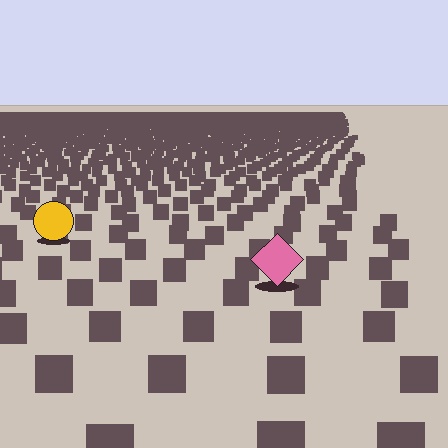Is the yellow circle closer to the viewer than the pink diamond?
No. The pink diamond is closer — you can tell from the texture gradient: the ground texture is coarser near it.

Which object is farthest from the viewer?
The yellow circle is farthest from the viewer. It appears smaller and the ground texture around it is denser.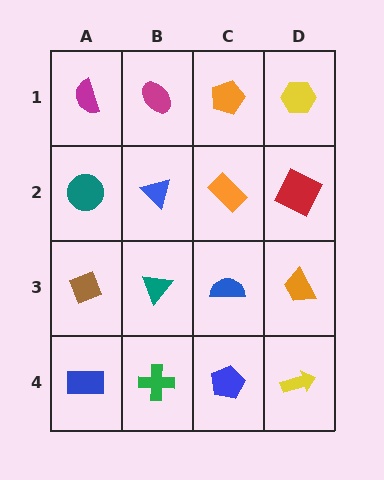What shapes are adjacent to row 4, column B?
A teal triangle (row 3, column B), a blue rectangle (row 4, column A), a blue pentagon (row 4, column C).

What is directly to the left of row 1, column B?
A magenta semicircle.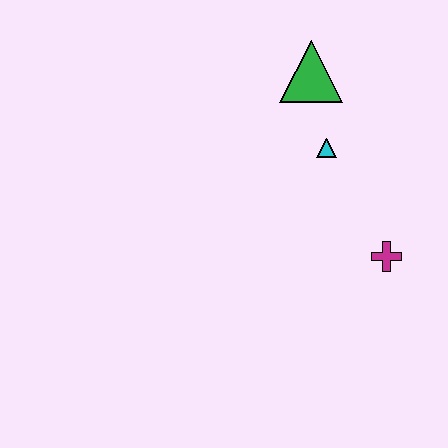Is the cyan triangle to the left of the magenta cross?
Yes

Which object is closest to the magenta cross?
The cyan triangle is closest to the magenta cross.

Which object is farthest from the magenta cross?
The green triangle is farthest from the magenta cross.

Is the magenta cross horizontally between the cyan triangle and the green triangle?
No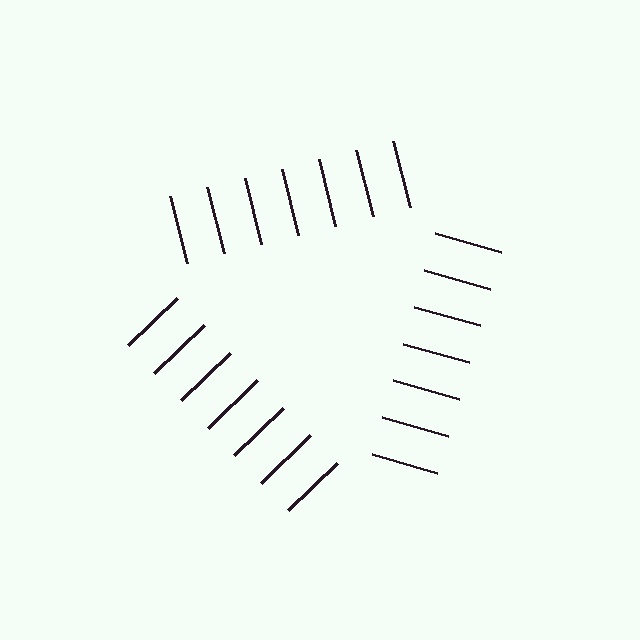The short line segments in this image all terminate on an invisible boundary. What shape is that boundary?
An illusory triangle — the line segments terminate on its edges but no continuous stroke is drawn.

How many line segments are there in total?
21 — 7 along each of the 3 edges.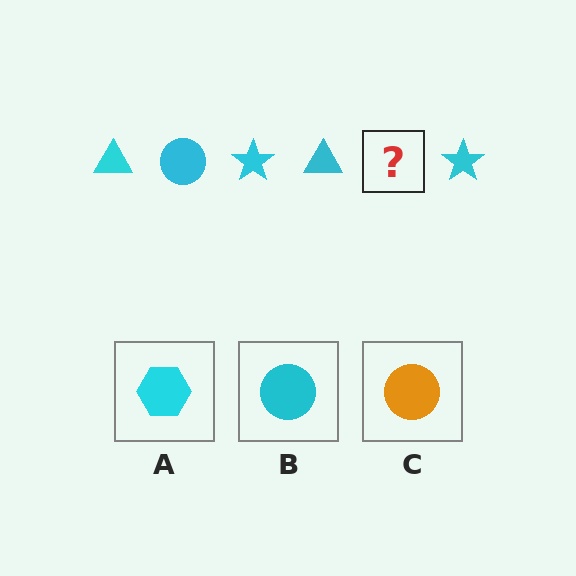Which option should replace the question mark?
Option B.